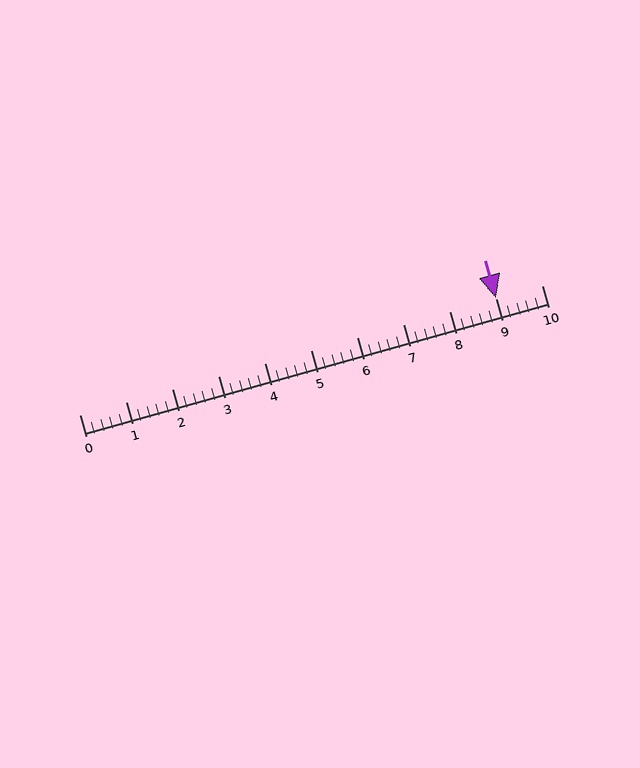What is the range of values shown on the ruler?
The ruler shows values from 0 to 10.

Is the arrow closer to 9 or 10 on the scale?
The arrow is closer to 9.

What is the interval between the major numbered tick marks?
The major tick marks are spaced 1 units apart.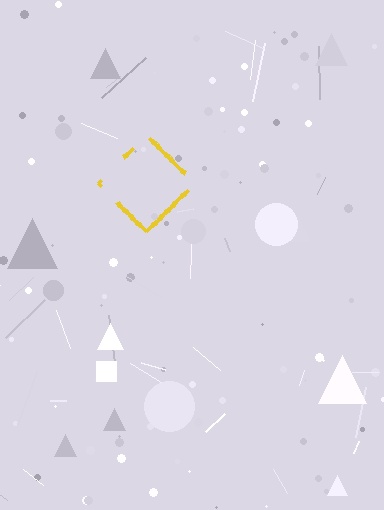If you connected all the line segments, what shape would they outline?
They would outline a diamond.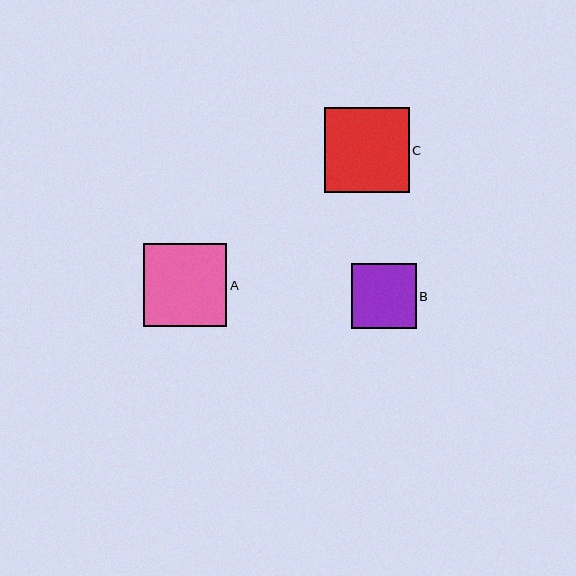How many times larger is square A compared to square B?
Square A is approximately 1.3 times the size of square B.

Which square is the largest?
Square C is the largest with a size of approximately 85 pixels.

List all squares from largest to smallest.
From largest to smallest: C, A, B.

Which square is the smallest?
Square B is the smallest with a size of approximately 65 pixels.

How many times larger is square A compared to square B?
Square A is approximately 1.3 times the size of square B.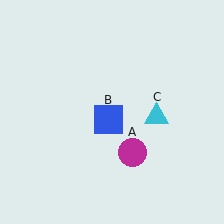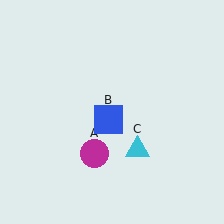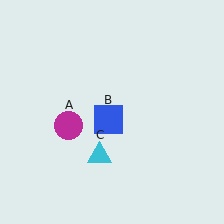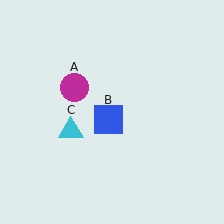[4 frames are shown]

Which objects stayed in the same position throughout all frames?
Blue square (object B) remained stationary.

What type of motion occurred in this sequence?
The magenta circle (object A), cyan triangle (object C) rotated clockwise around the center of the scene.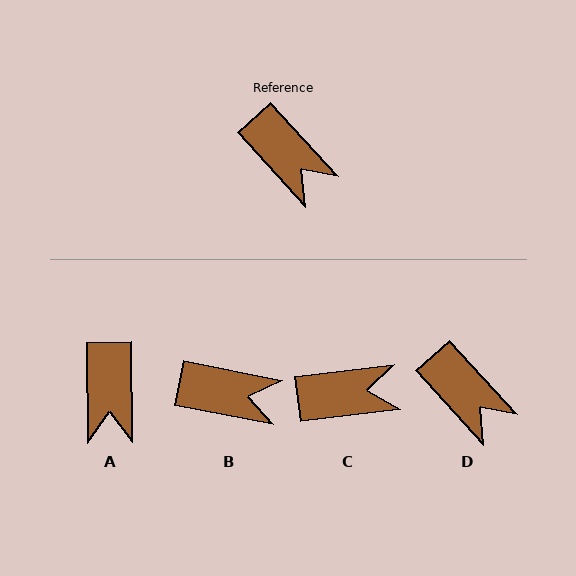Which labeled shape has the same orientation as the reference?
D.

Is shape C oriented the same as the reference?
No, it is off by about 55 degrees.